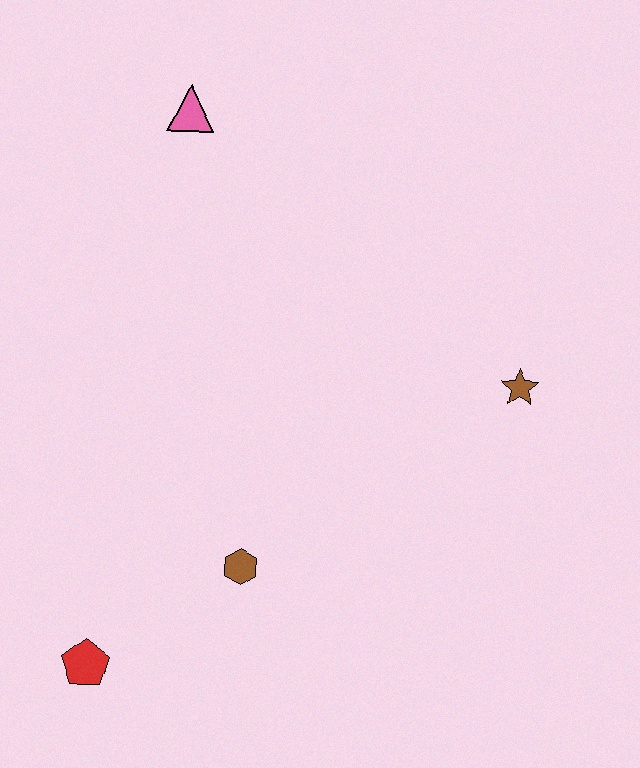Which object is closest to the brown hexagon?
The red pentagon is closest to the brown hexagon.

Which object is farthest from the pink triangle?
The red pentagon is farthest from the pink triangle.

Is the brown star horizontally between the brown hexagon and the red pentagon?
No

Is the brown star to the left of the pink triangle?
No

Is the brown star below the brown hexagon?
No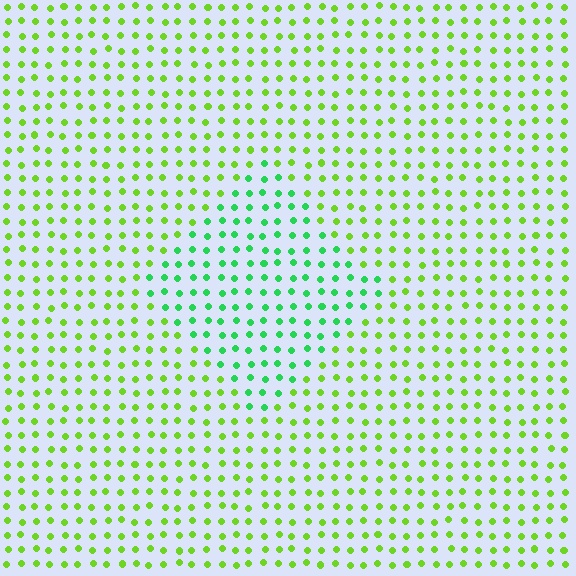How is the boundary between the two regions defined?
The boundary is defined purely by a slight shift in hue (about 41 degrees). Spacing, size, and orientation are identical on both sides.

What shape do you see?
I see a diamond.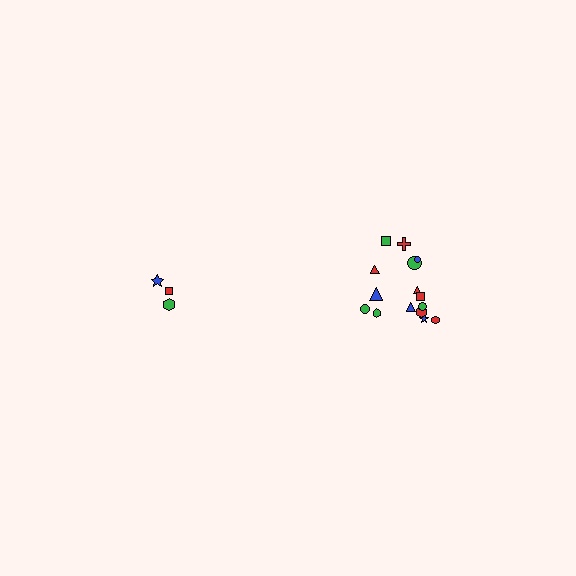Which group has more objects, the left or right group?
The right group.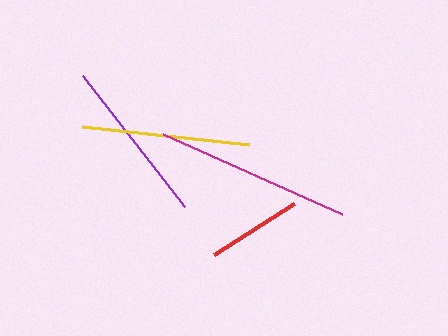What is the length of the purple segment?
The purple segment is approximately 166 pixels long.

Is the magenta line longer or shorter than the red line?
The magenta line is longer than the red line.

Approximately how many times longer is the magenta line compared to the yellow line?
The magenta line is approximately 1.2 times the length of the yellow line.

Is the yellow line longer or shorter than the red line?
The yellow line is longer than the red line.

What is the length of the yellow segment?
The yellow segment is approximately 168 pixels long.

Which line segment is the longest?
The magenta line is the longest at approximately 197 pixels.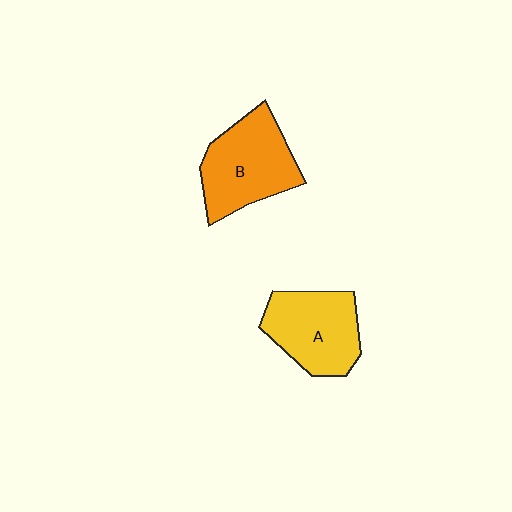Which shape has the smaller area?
Shape A (yellow).